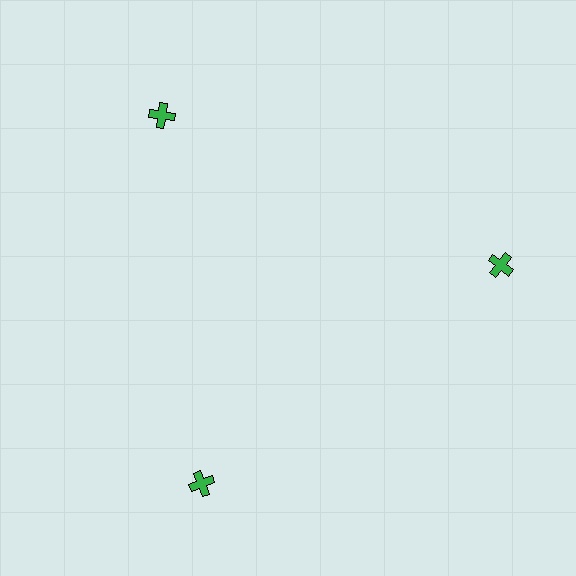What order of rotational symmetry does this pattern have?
This pattern has 3-fold rotational symmetry.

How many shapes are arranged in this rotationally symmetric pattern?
There are 3 shapes, arranged in 3 groups of 1.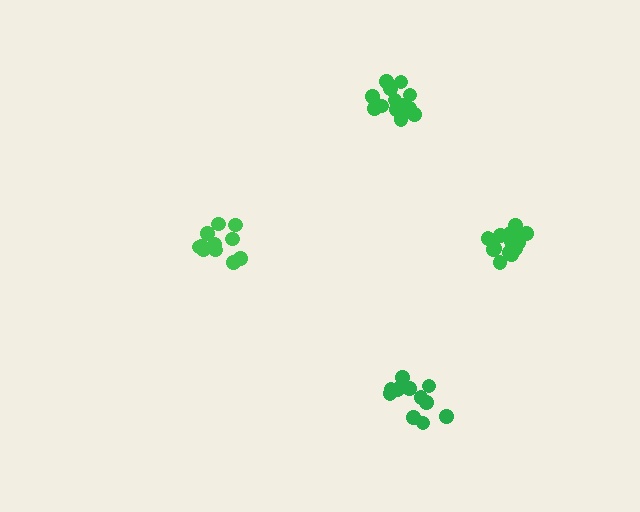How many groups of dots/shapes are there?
There are 4 groups.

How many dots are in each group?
Group 1: 17 dots, Group 2: 13 dots, Group 3: 11 dots, Group 4: 11 dots (52 total).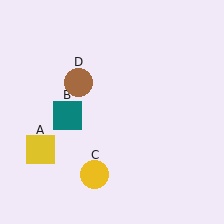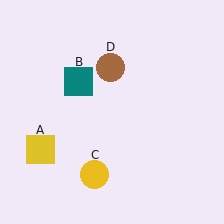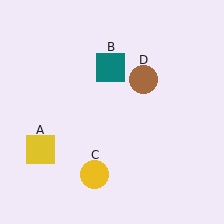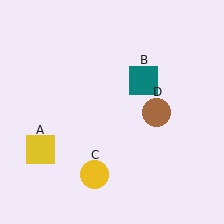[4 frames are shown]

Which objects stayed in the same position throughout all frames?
Yellow square (object A) and yellow circle (object C) remained stationary.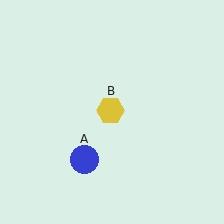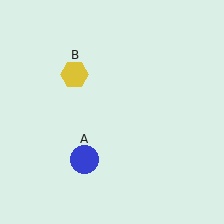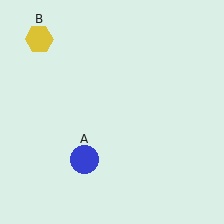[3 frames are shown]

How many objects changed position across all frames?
1 object changed position: yellow hexagon (object B).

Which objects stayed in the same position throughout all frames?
Blue circle (object A) remained stationary.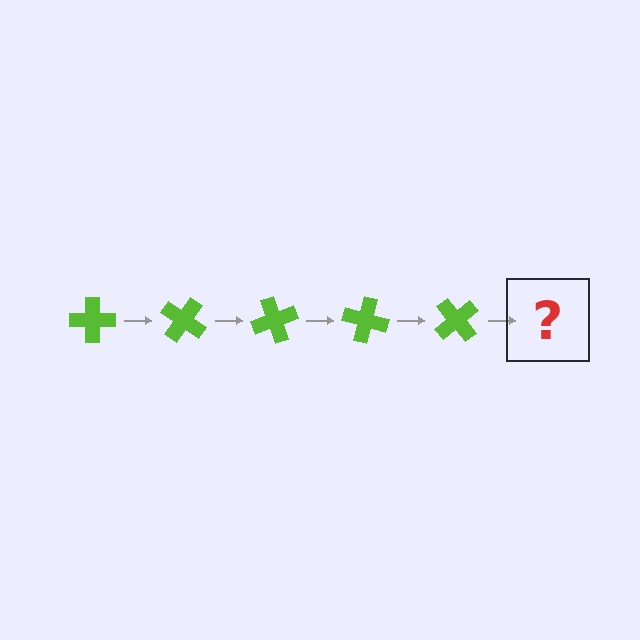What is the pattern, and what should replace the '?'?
The pattern is that the cross rotates 35 degrees each step. The '?' should be a lime cross rotated 175 degrees.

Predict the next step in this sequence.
The next step is a lime cross rotated 175 degrees.